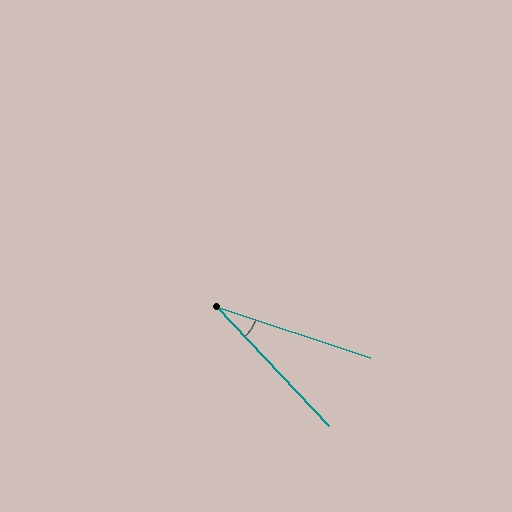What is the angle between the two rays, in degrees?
Approximately 28 degrees.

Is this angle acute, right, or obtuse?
It is acute.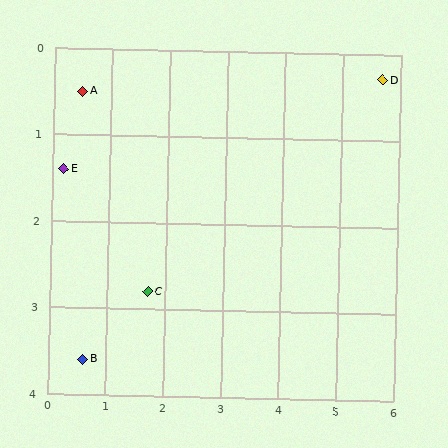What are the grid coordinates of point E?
Point E is at approximately (0.2, 1.4).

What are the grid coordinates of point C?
Point C is at approximately (1.7, 2.8).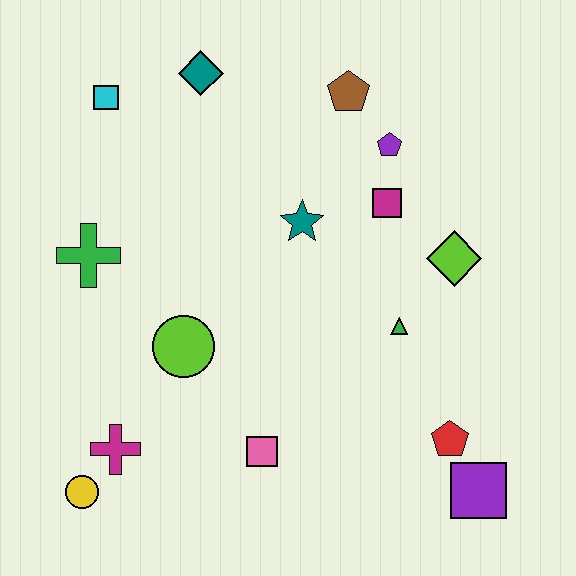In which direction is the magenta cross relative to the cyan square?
The magenta cross is below the cyan square.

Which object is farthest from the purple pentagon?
The yellow circle is farthest from the purple pentagon.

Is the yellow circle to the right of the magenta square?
No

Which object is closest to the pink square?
The lime circle is closest to the pink square.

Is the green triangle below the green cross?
Yes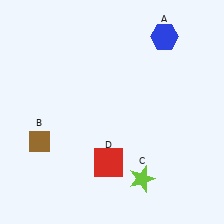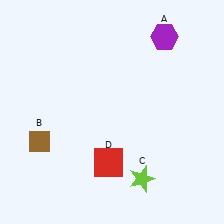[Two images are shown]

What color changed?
The hexagon (A) changed from blue in Image 1 to purple in Image 2.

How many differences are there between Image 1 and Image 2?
There is 1 difference between the two images.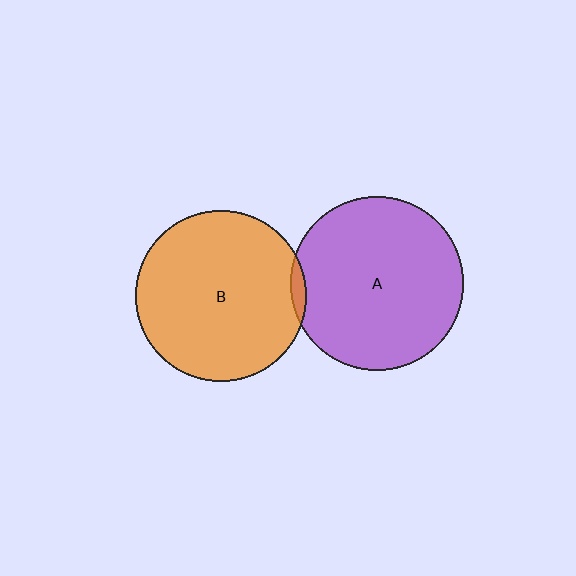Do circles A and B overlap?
Yes.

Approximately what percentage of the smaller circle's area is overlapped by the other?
Approximately 5%.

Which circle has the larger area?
Circle A (purple).